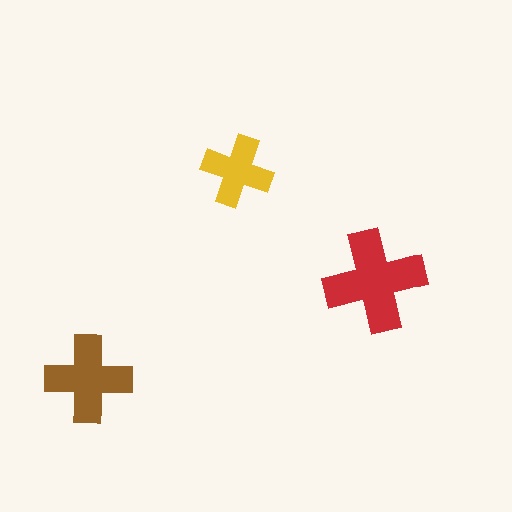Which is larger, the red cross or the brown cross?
The red one.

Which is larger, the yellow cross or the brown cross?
The brown one.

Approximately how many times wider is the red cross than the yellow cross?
About 1.5 times wider.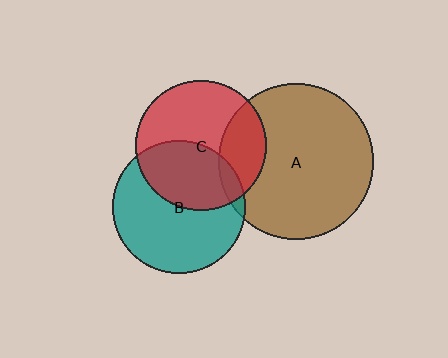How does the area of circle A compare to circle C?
Approximately 1.4 times.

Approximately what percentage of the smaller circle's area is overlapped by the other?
Approximately 40%.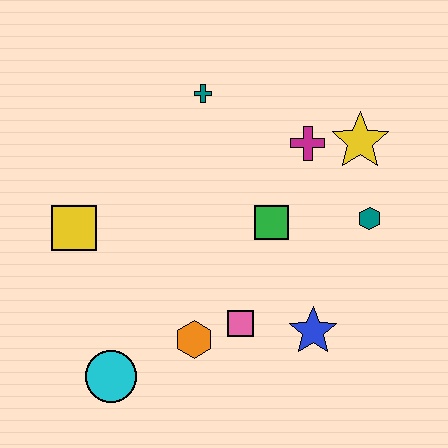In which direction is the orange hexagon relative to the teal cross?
The orange hexagon is below the teal cross.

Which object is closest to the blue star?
The pink square is closest to the blue star.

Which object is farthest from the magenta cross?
The cyan circle is farthest from the magenta cross.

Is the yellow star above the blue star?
Yes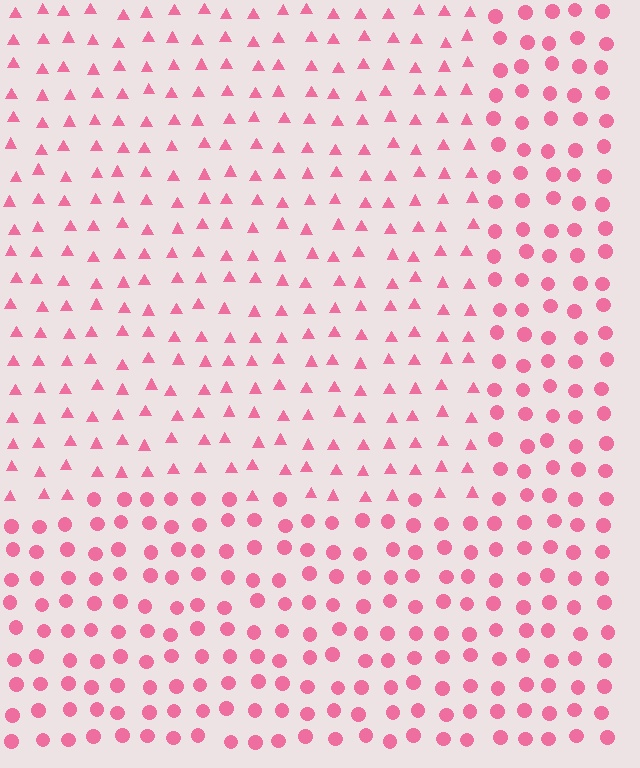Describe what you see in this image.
The image is filled with small pink elements arranged in a uniform grid. A rectangle-shaped region contains triangles, while the surrounding area contains circles. The boundary is defined purely by the change in element shape.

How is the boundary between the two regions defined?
The boundary is defined by a change in element shape: triangles inside vs. circles outside. All elements share the same color and spacing.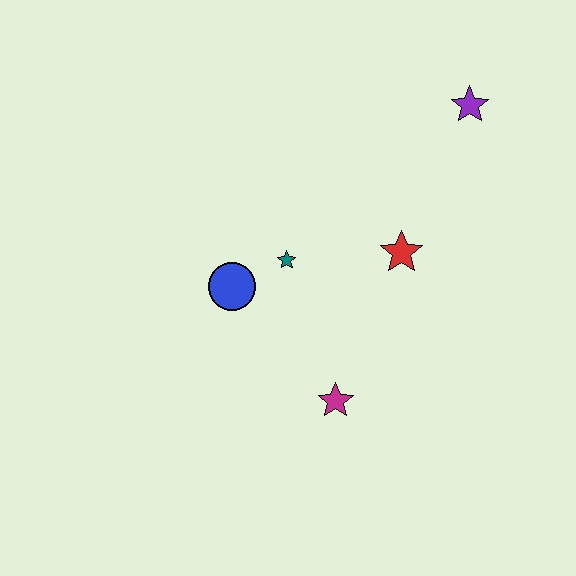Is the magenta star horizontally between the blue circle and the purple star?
Yes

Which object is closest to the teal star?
The blue circle is closest to the teal star.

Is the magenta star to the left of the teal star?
No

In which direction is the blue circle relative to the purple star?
The blue circle is to the left of the purple star.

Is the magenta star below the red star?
Yes